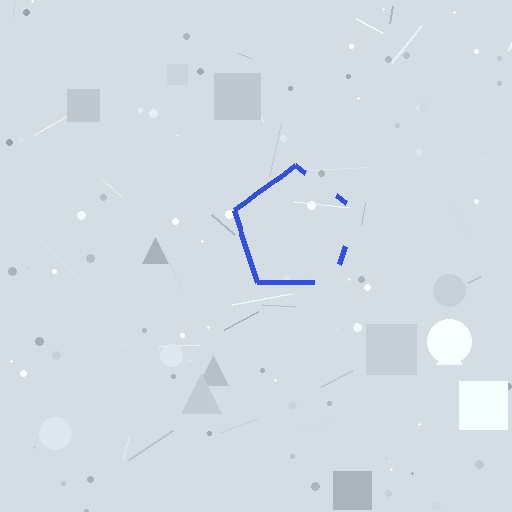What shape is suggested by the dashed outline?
The dashed outline suggests a pentagon.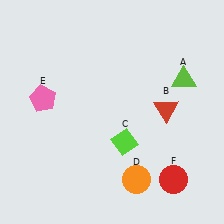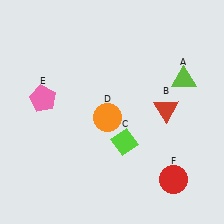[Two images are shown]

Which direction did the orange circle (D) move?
The orange circle (D) moved up.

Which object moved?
The orange circle (D) moved up.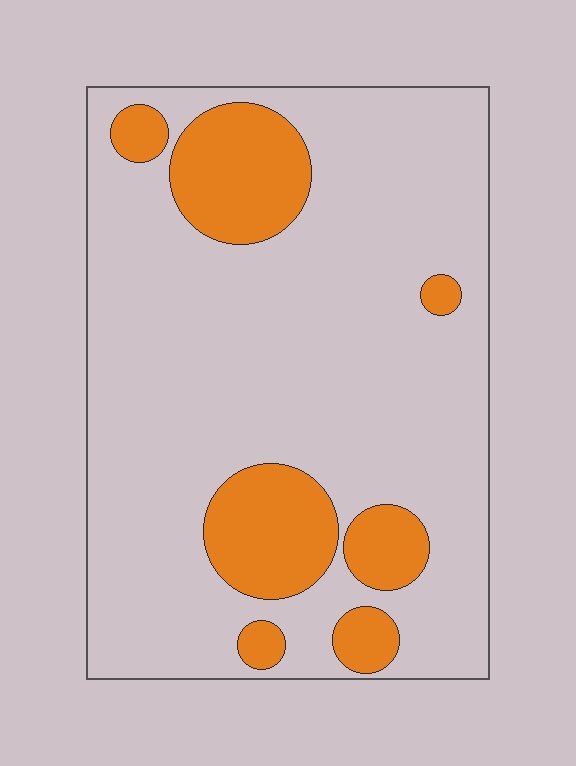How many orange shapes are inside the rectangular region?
7.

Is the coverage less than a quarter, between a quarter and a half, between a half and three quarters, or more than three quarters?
Less than a quarter.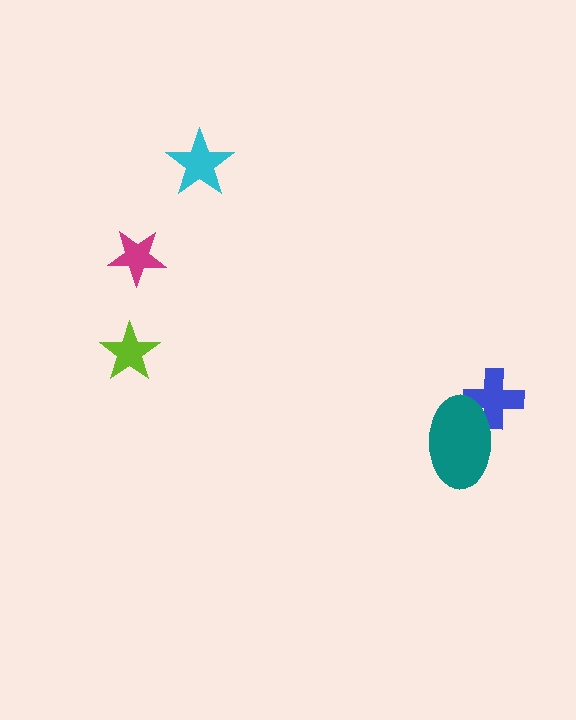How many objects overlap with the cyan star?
0 objects overlap with the cyan star.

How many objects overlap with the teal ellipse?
1 object overlaps with the teal ellipse.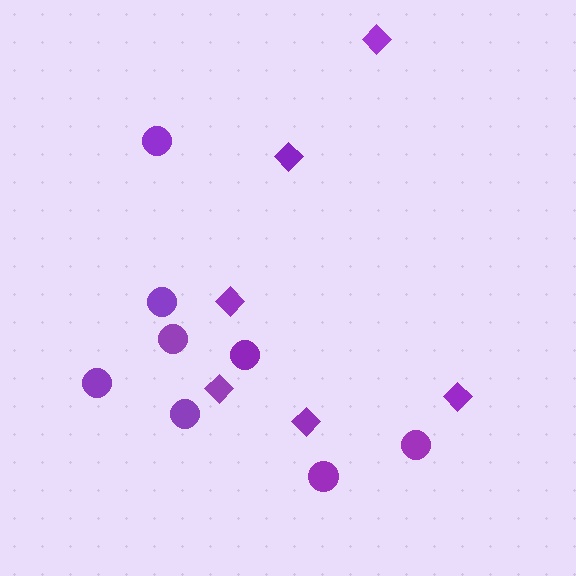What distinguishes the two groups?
There are 2 groups: one group of circles (8) and one group of diamonds (6).